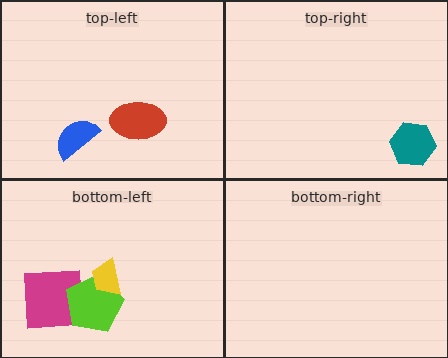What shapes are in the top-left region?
The blue semicircle, the red ellipse.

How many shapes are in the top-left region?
2.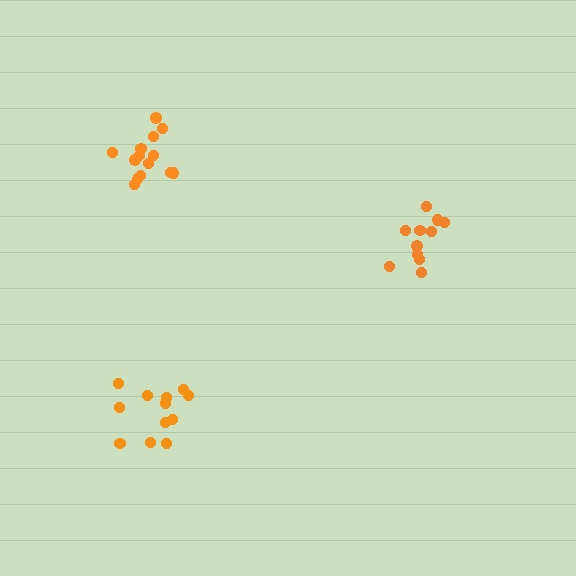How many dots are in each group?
Group 1: 11 dots, Group 2: 12 dots, Group 3: 14 dots (37 total).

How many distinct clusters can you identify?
There are 3 distinct clusters.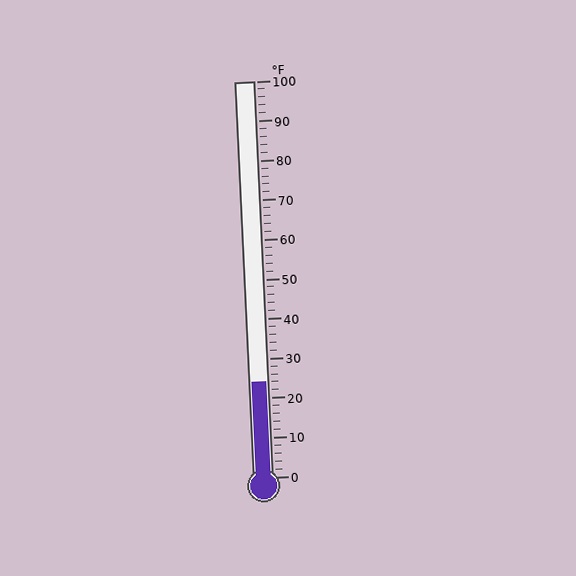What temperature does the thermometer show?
The thermometer shows approximately 24°F.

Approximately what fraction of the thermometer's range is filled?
The thermometer is filled to approximately 25% of its range.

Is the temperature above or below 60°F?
The temperature is below 60°F.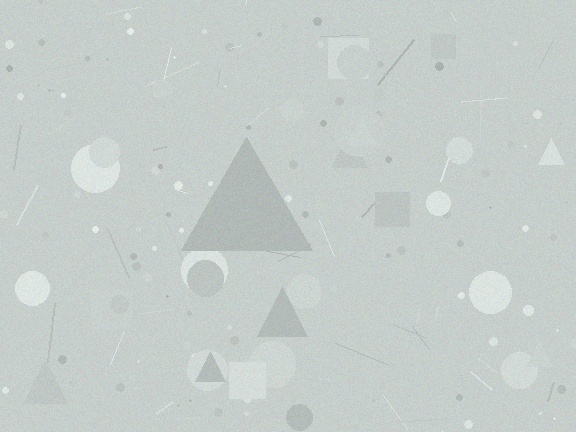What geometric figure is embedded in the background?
A triangle is embedded in the background.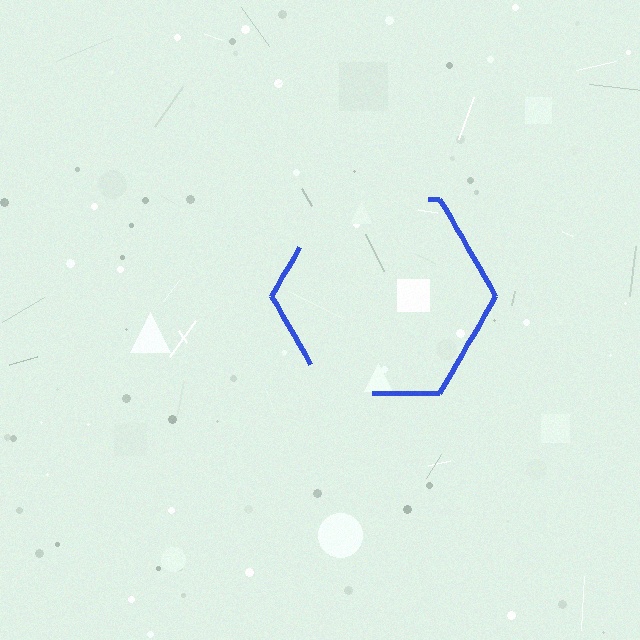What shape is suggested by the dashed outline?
The dashed outline suggests a hexagon.